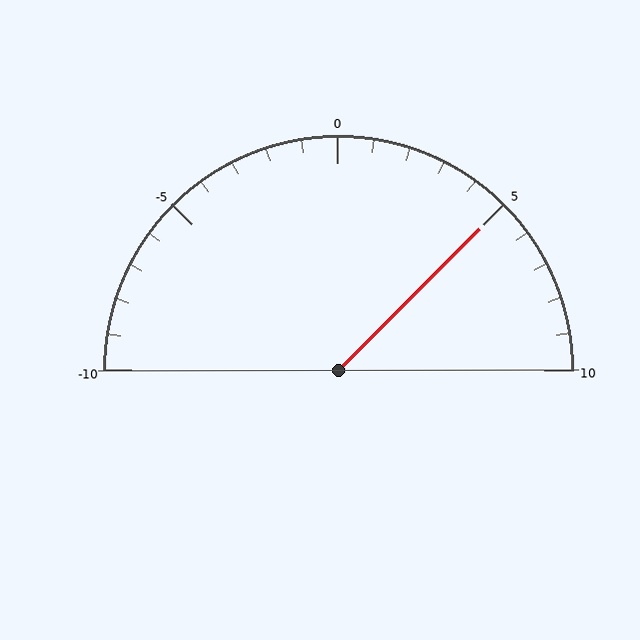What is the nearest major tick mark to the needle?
The nearest major tick mark is 5.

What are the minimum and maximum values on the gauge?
The gauge ranges from -10 to 10.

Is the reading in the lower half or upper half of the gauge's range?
The reading is in the upper half of the range (-10 to 10).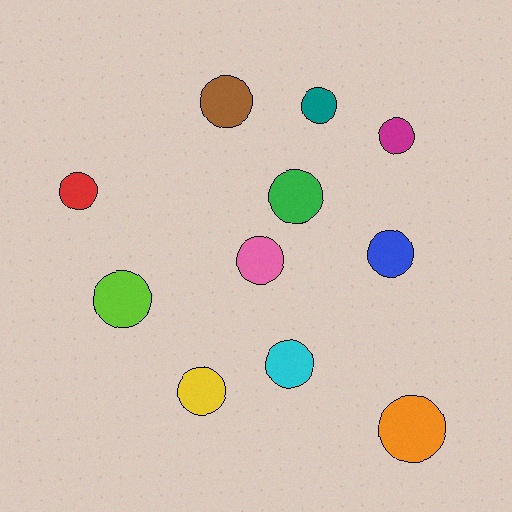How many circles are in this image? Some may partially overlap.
There are 11 circles.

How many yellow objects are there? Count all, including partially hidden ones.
There is 1 yellow object.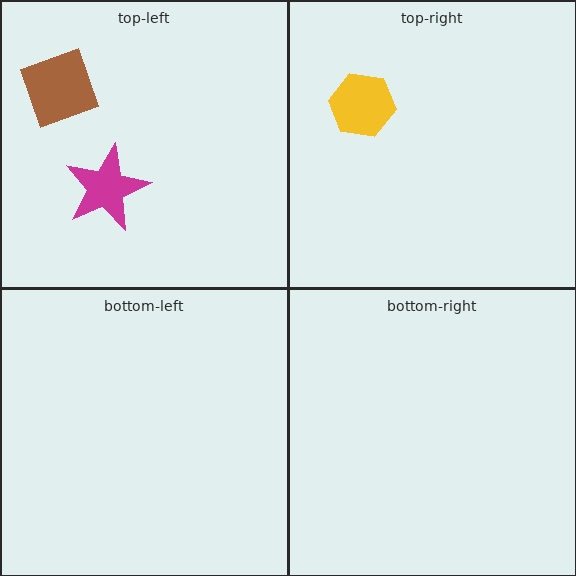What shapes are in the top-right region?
The yellow hexagon.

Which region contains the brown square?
The top-left region.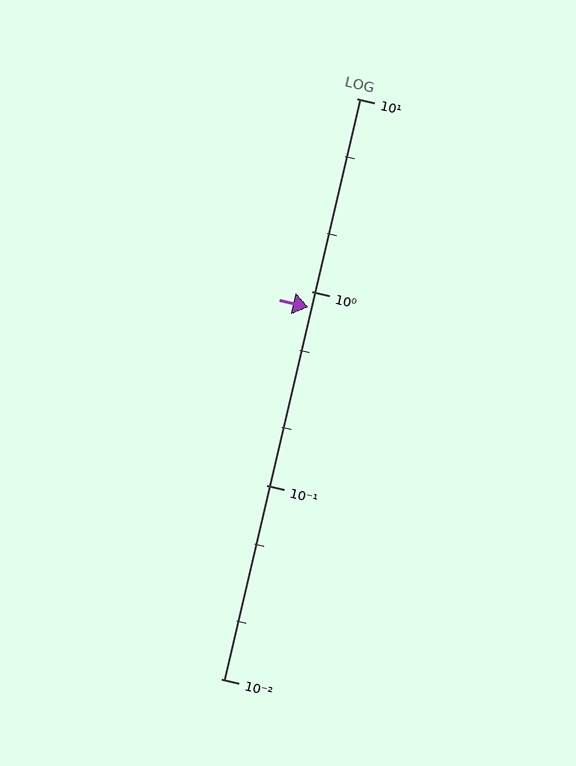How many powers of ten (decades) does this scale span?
The scale spans 3 decades, from 0.01 to 10.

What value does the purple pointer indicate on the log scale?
The pointer indicates approximately 0.83.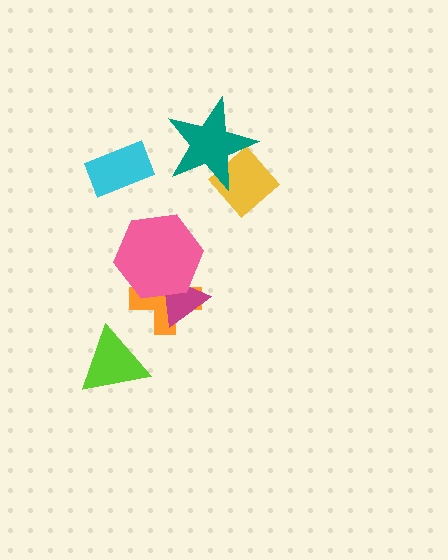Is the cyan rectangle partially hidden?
No, no other shape covers it.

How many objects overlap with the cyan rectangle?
0 objects overlap with the cyan rectangle.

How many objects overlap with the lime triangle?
0 objects overlap with the lime triangle.